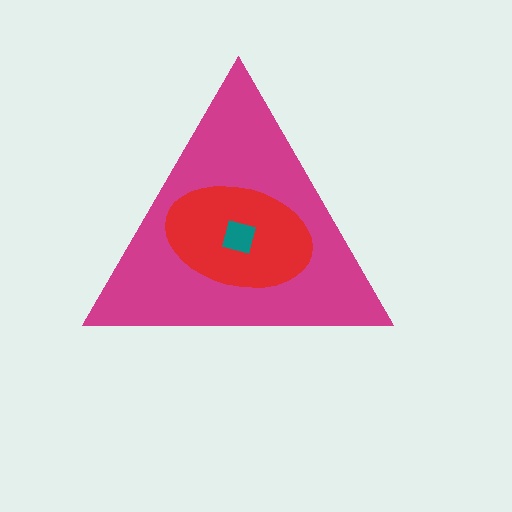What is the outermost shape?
The magenta triangle.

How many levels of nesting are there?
3.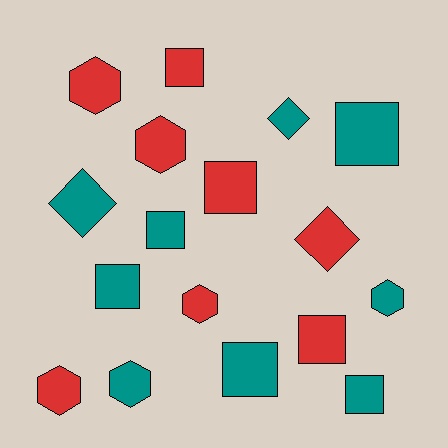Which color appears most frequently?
Teal, with 9 objects.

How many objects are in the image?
There are 17 objects.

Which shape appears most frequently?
Square, with 8 objects.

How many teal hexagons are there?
There are 2 teal hexagons.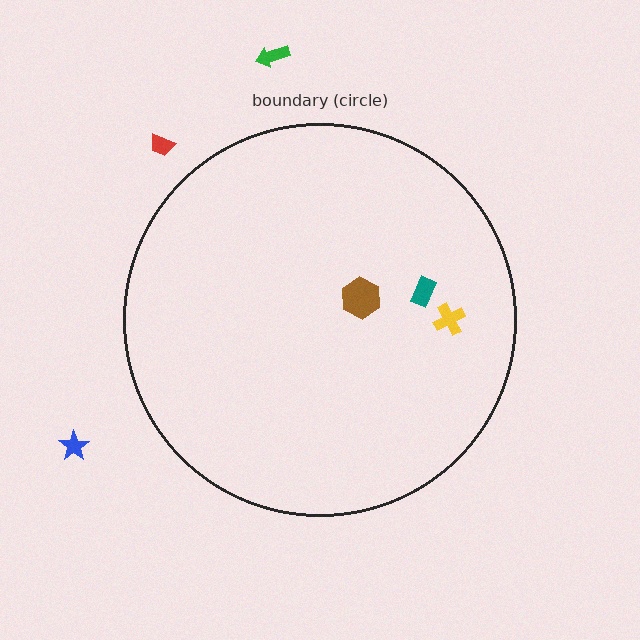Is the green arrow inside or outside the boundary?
Outside.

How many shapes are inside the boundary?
3 inside, 3 outside.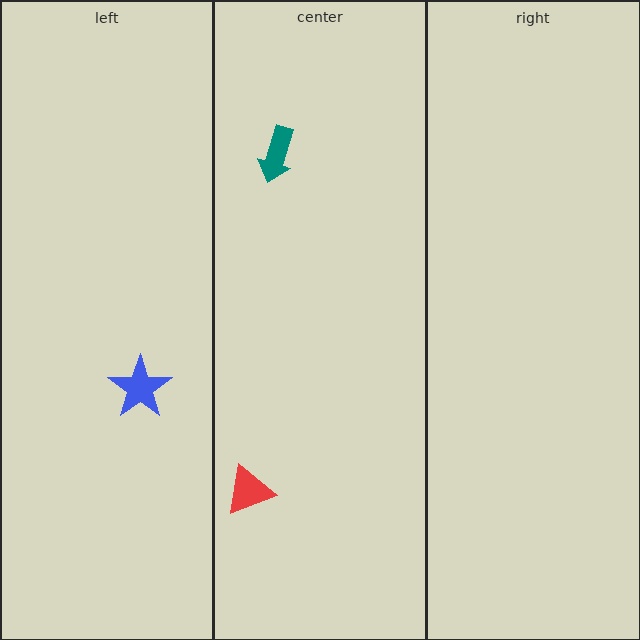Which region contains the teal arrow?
The center region.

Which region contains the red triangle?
The center region.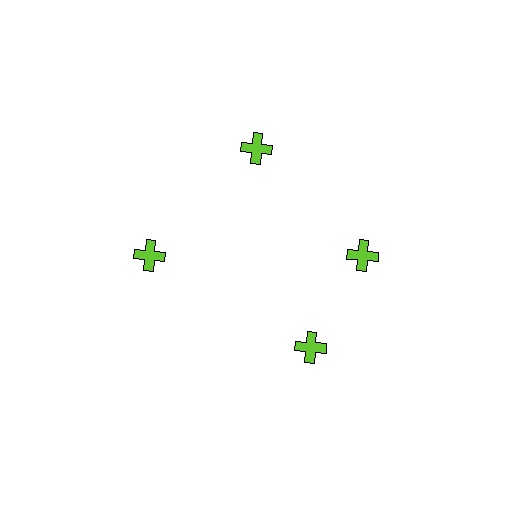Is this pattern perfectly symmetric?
No. The 4 lime crosses are arranged in a ring, but one element near the 6 o'clock position is rotated out of alignment along the ring, breaking the 4-fold rotational symmetry.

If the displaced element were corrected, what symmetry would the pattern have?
It would have 4-fold rotational symmetry — the pattern would map onto itself every 90 degrees.